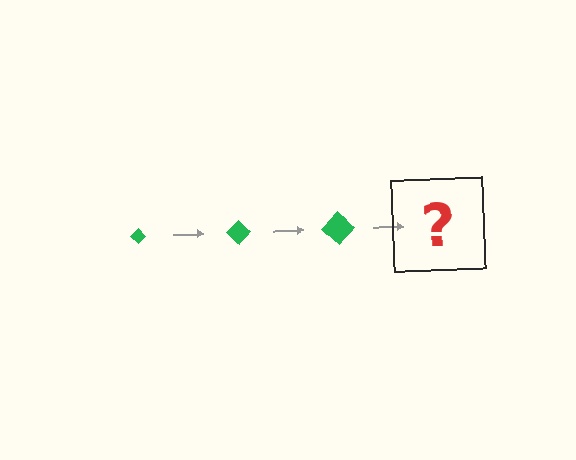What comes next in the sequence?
The next element should be a green diamond, larger than the previous one.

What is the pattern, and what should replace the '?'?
The pattern is that the diamond gets progressively larger each step. The '?' should be a green diamond, larger than the previous one.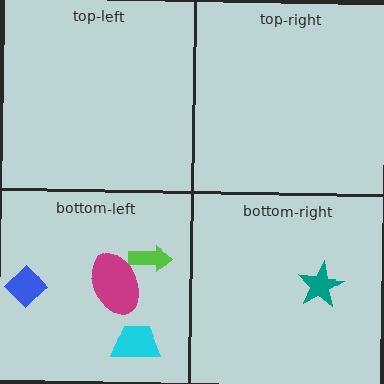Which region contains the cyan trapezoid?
The bottom-left region.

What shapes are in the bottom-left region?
The lime arrow, the magenta ellipse, the cyan trapezoid, the blue diamond.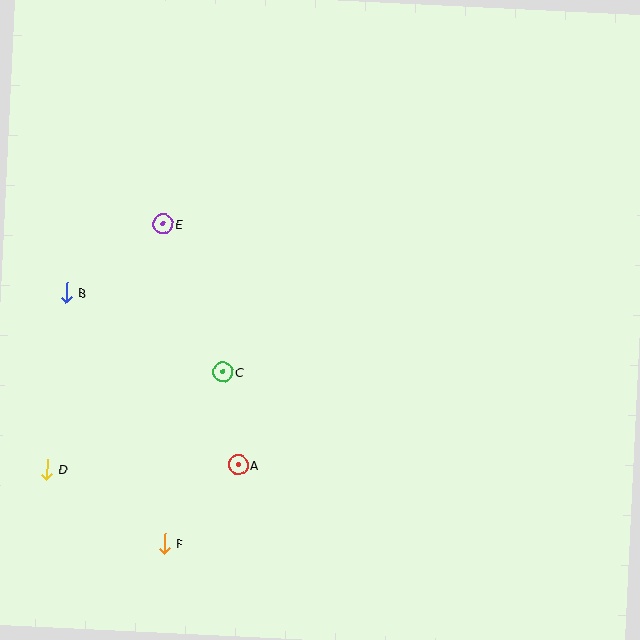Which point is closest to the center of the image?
Point C at (223, 372) is closest to the center.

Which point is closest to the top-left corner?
Point E is closest to the top-left corner.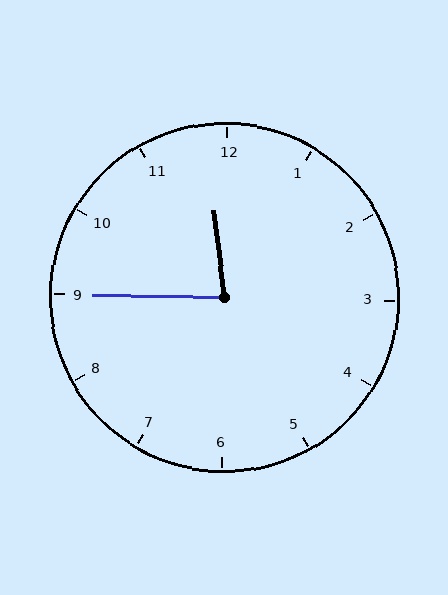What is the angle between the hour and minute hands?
Approximately 82 degrees.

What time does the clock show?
11:45.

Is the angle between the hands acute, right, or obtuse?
It is acute.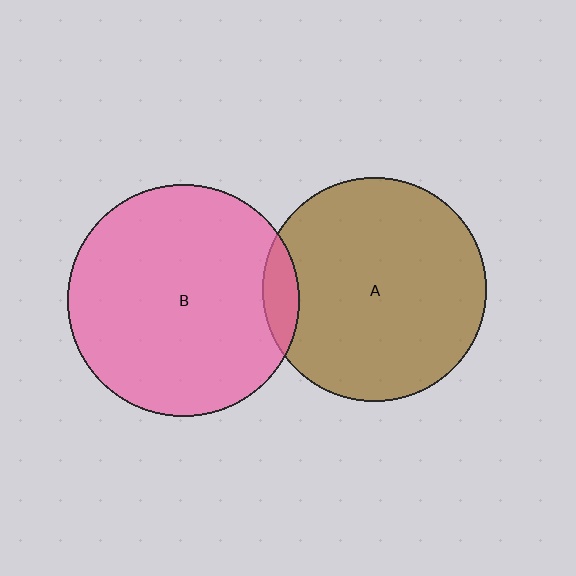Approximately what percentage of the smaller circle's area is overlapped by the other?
Approximately 10%.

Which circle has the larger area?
Circle B (pink).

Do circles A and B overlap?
Yes.